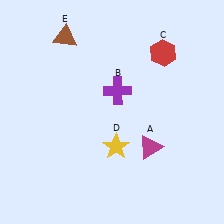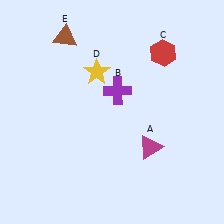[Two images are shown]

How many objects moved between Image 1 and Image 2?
1 object moved between the two images.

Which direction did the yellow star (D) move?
The yellow star (D) moved up.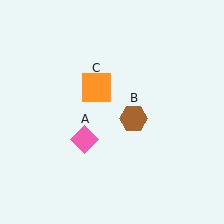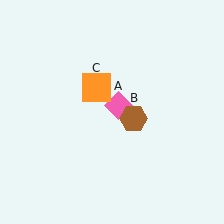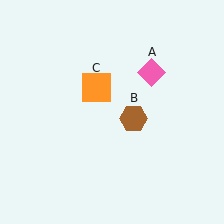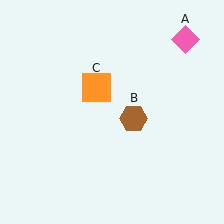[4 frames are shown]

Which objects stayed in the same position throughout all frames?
Brown hexagon (object B) and orange square (object C) remained stationary.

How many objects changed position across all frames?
1 object changed position: pink diamond (object A).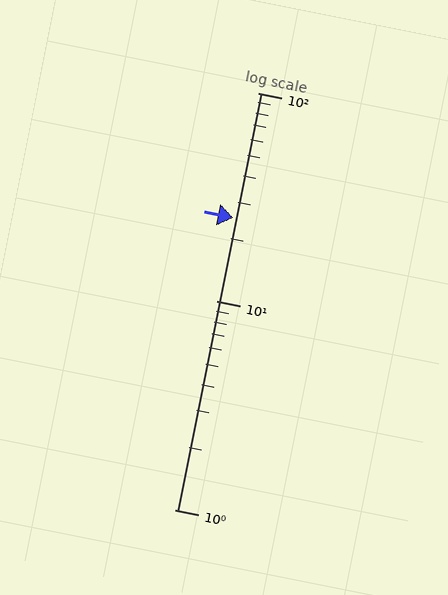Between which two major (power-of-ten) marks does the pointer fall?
The pointer is between 10 and 100.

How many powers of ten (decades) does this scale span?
The scale spans 2 decades, from 1 to 100.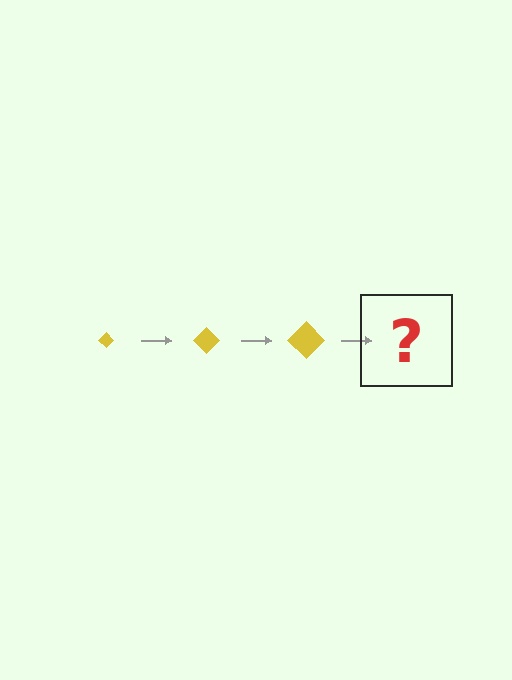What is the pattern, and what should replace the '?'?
The pattern is that the diamond gets progressively larger each step. The '?' should be a yellow diamond, larger than the previous one.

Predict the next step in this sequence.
The next step is a yellow diamond, larger than the previous one.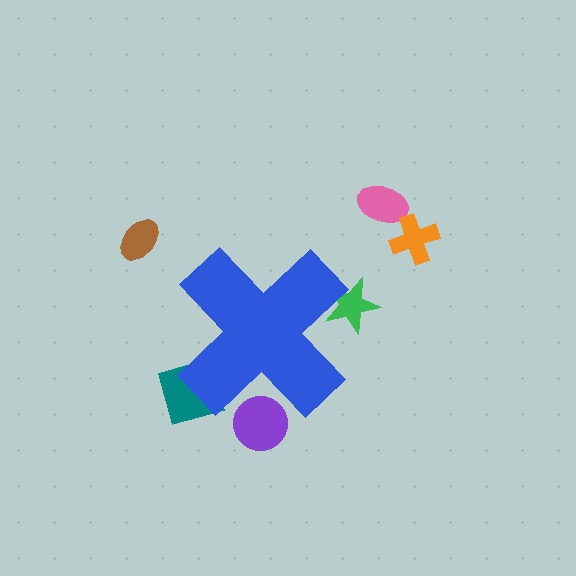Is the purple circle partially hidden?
Yes, the purple circle is partially hidden behind the blue cross.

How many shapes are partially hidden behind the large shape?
3 shapes are partially hidden.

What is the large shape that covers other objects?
A blue cross.